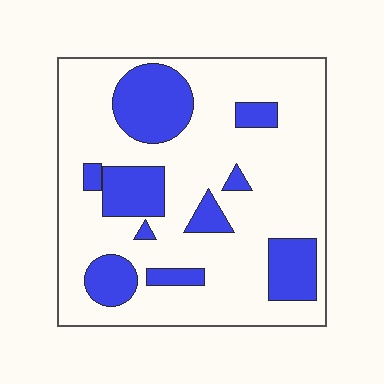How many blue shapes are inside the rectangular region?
10.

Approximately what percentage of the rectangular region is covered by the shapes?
Approximately 25%.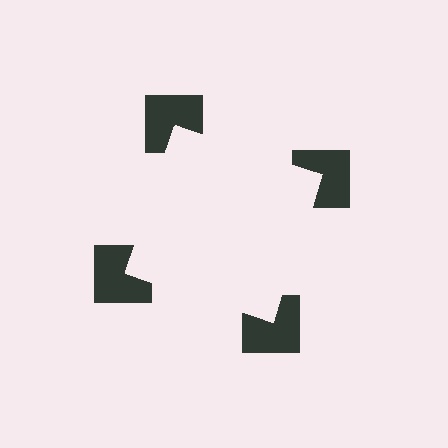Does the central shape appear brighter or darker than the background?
It typically appears slightly brighter than the background, even though no actual brightness change is drawn.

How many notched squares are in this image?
There are 4 — one at each vertex of the illusory square.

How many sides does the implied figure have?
4 sides.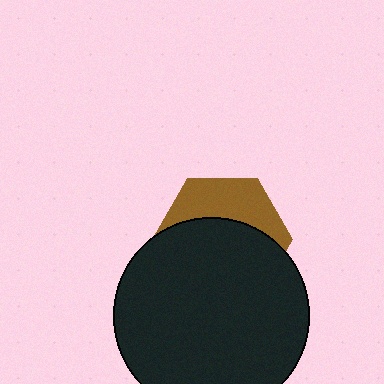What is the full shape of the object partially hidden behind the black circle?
The partially hidden object is a brown hexagon.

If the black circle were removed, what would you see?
You would see the complete brown hexagon.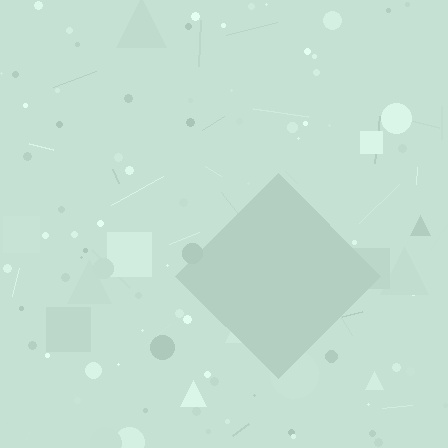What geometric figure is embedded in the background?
A diamond is embedded in the background.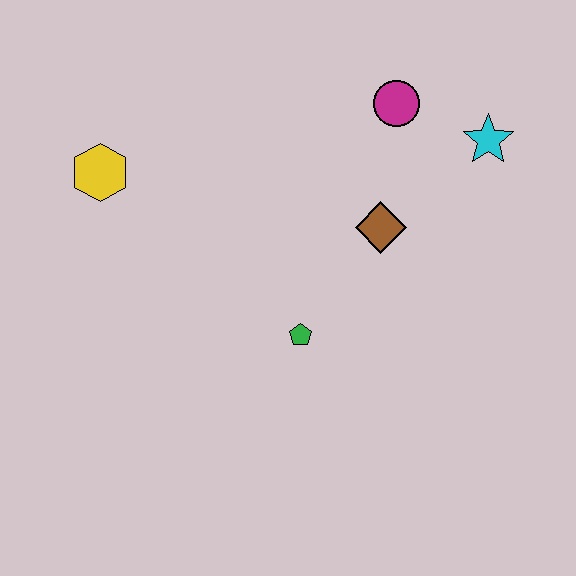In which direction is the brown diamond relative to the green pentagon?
The brown diamond is above the green pentagon.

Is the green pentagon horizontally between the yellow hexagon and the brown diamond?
Yes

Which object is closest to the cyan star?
The magenta circle is closest to the cyan star.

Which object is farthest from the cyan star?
The yellow hexagon is farthest from the cyan star.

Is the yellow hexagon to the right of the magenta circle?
No